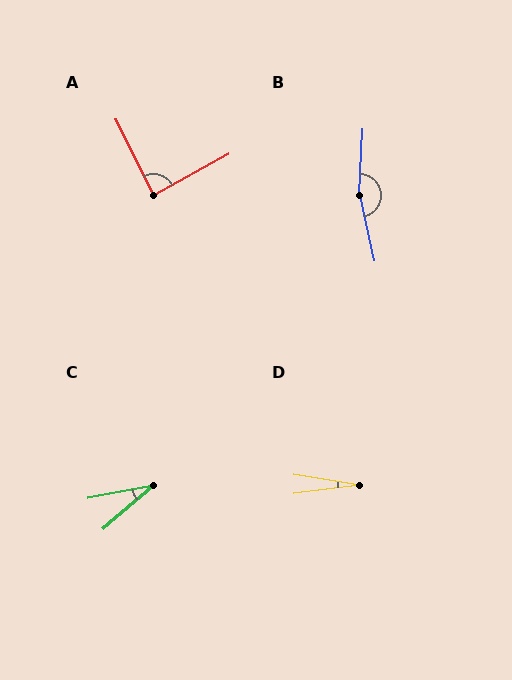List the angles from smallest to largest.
D (17°), C (30°), A (87°), B (164°).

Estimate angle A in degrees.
Approximately 87 degrees.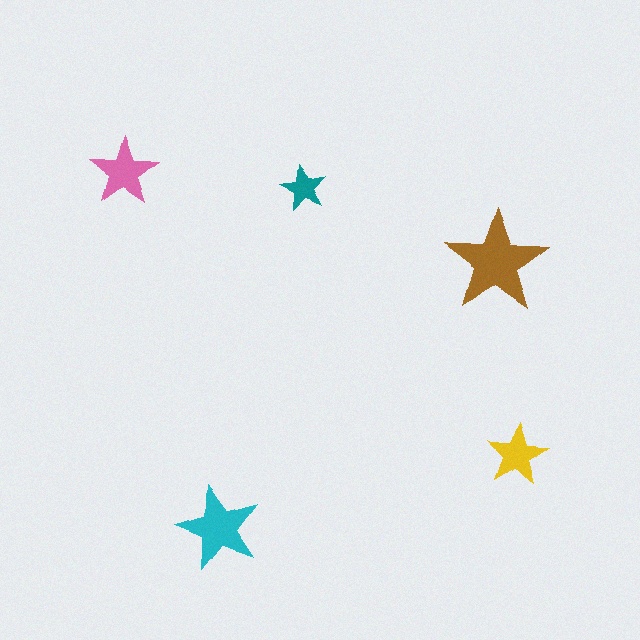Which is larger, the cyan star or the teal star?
The cyan one.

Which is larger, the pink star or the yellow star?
The pink one.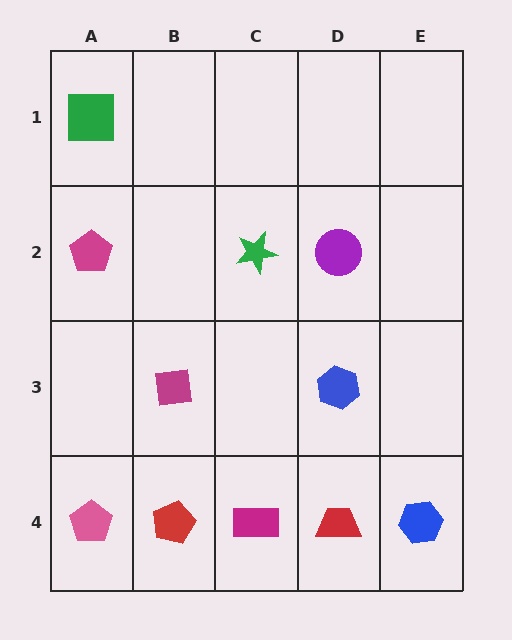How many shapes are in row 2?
3 shapes.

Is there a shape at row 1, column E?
No, that cell is empty.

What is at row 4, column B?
A red pentagon.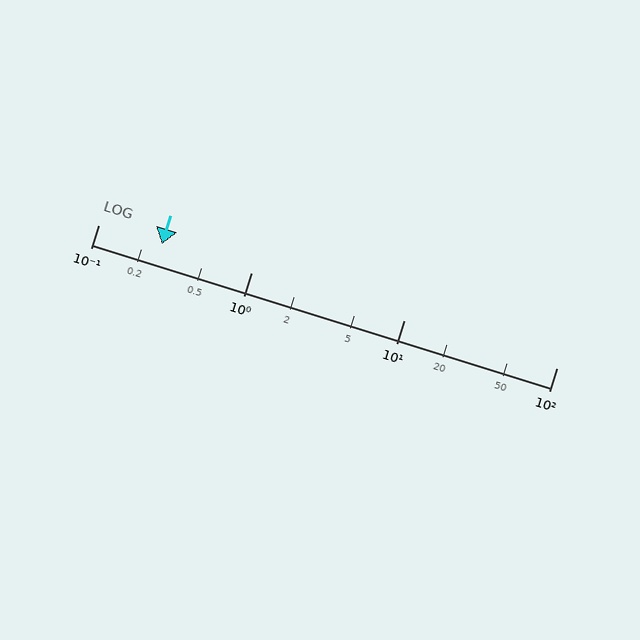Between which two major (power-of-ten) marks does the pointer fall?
The pointer is between 0.1 and 1.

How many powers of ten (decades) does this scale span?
The scale spans 3 decades, from 0.1 to 100.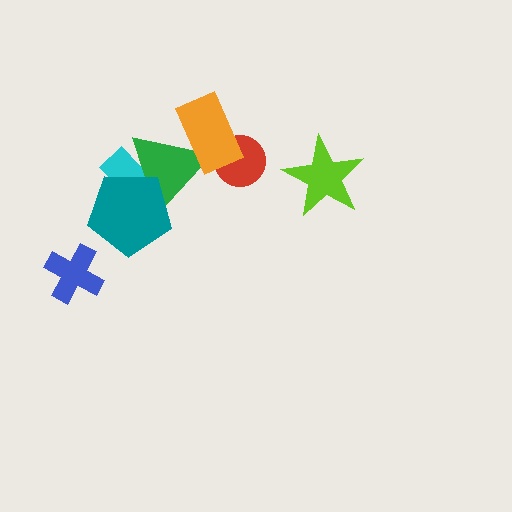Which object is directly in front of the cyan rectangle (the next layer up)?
The green triangle is directly in front of the cyan rectangle.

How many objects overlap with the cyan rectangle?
2 objects overlap with the cyan rectangle.